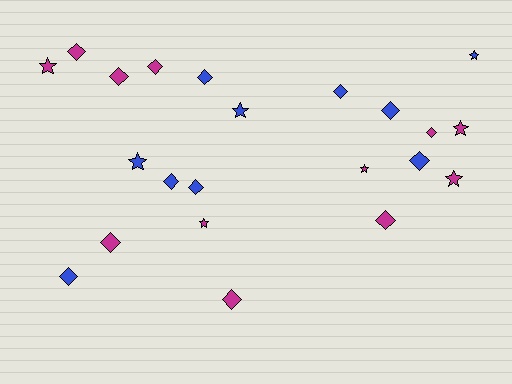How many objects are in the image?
There are 22 objects.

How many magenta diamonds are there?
There are 7 magenta diamonds.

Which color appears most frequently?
Magenta, with 12 objects.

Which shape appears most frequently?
Diamond, with 14 objects.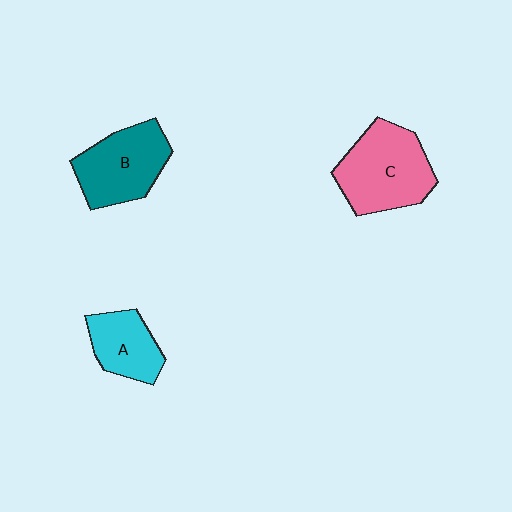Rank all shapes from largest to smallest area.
From largest to smallest: C (pink), B (teal), A (cyan).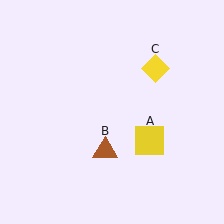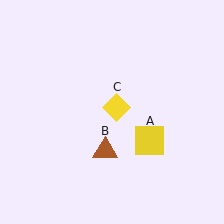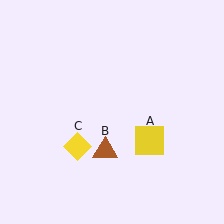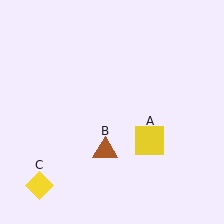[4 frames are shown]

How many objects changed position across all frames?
1 object changed position: yellow diamond (object C).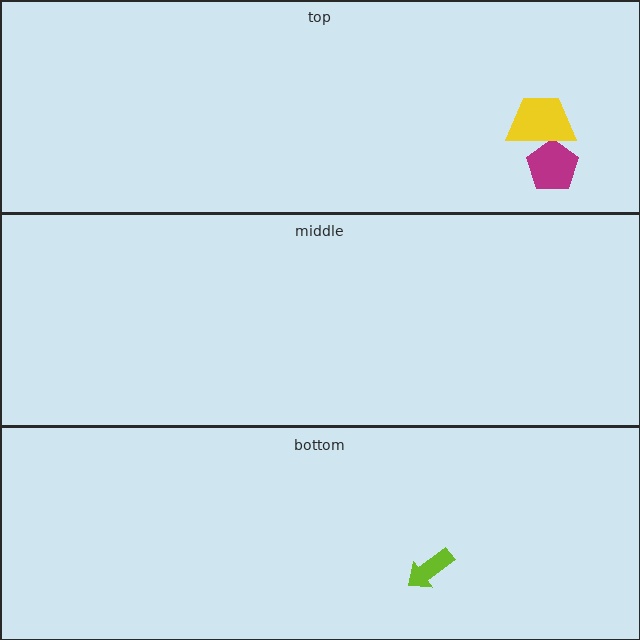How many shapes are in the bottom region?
1.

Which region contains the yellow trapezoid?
The top region.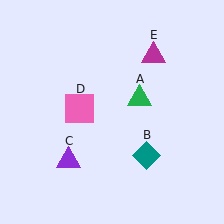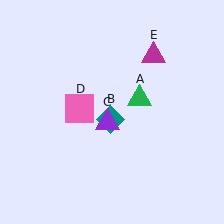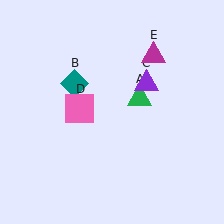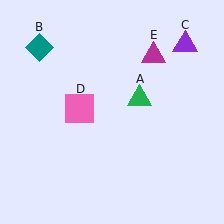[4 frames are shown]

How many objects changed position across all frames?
2 objects changed position: teal diamond (object B), purple triangle (object C).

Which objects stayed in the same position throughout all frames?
Green triangle (object A) and pink square (object D) and magenta triangle (object E) remained stationary.